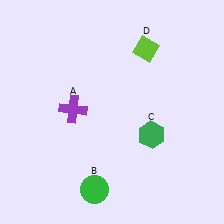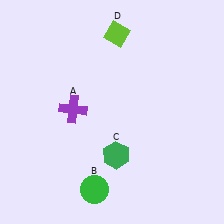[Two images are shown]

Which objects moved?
The objects that moved are: the green hexagon (C), the lime diamond (D).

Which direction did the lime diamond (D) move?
The lime diamond (D) moved left.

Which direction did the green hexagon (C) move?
The green hexagon (C) moved left.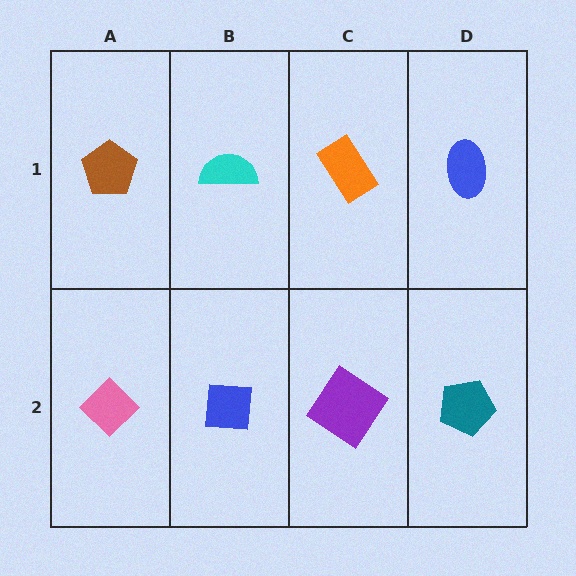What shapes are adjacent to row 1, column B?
A blue square (row 2, column B), a brown pentagon (row 1, column A), an orange rectangle (row 1, column C).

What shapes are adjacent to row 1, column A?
A pink diamond (row 2, column A), a cyan semicircle (row 1, column B).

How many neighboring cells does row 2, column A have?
2.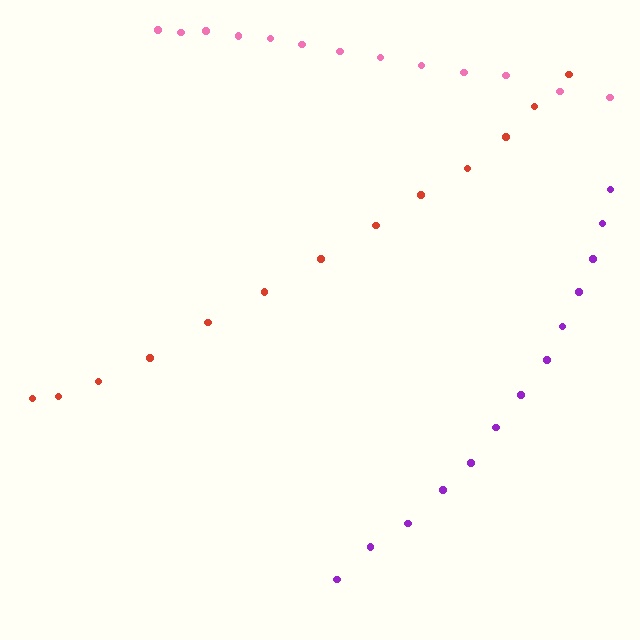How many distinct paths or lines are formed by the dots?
There are 3 distinct paths.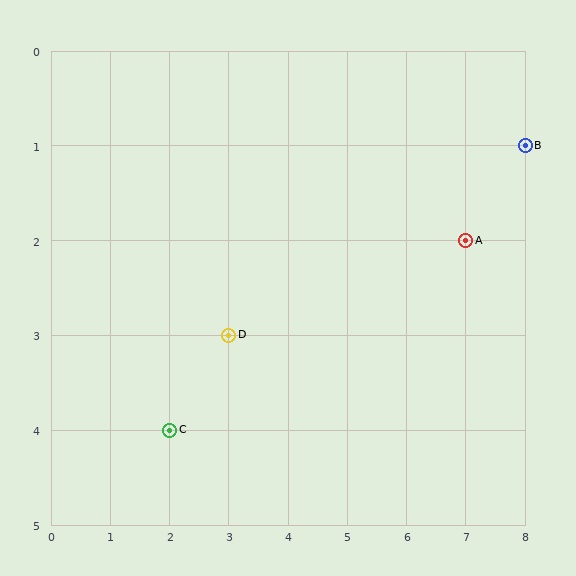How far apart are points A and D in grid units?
Points A and D are 4 columns and 1 row apart (about 4.1 grid units diagonally).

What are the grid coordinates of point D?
Point D is at grid coordinates (3, 3).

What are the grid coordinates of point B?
Point B is at grid coordinates (8, 1).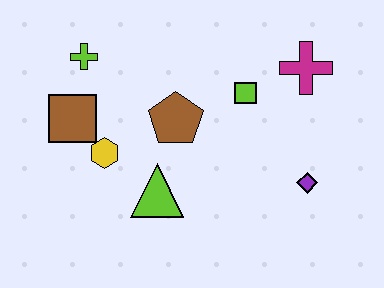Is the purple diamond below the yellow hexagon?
Yes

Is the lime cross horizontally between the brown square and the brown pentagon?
Yes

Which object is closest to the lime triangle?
The yellow hexagon is closest to the lime triangle.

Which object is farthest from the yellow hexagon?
The magenta cross is farthest from the yellow hexagon.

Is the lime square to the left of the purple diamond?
Yes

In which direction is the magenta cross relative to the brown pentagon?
The magenta cross is to the right of the brown pentagon.